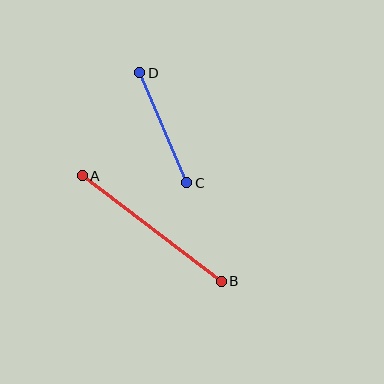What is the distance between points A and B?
The distance is approximately 174 pixels.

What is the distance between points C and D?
The distance is approximately 120 pixels.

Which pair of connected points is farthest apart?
Points A and B are farthest apart.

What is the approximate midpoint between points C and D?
The midpoint is at approximately (163, 128) pixels.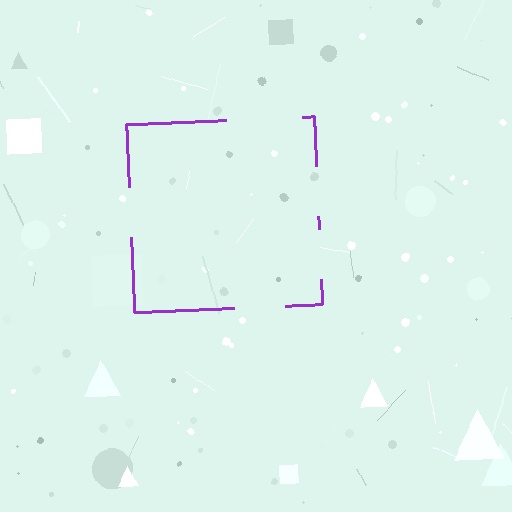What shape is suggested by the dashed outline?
The dashed outline suggests a square.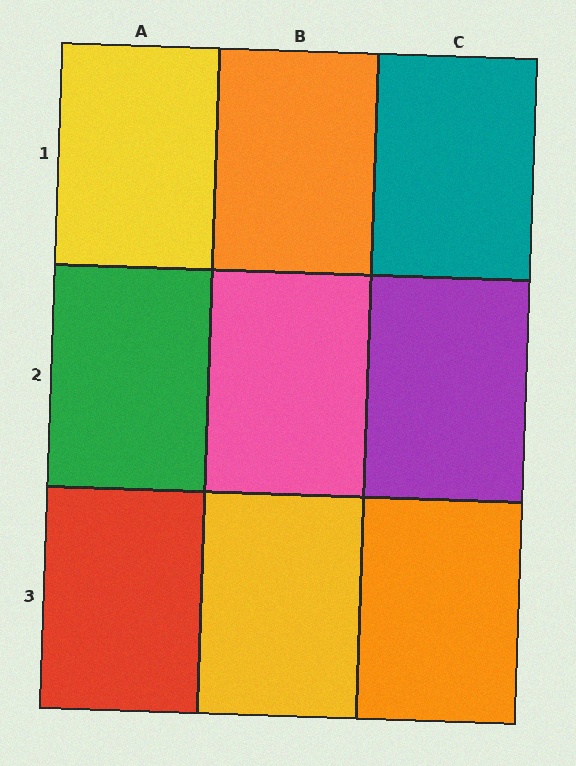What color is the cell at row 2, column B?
Pink.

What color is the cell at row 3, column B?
Yellow.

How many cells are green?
1 cell is green.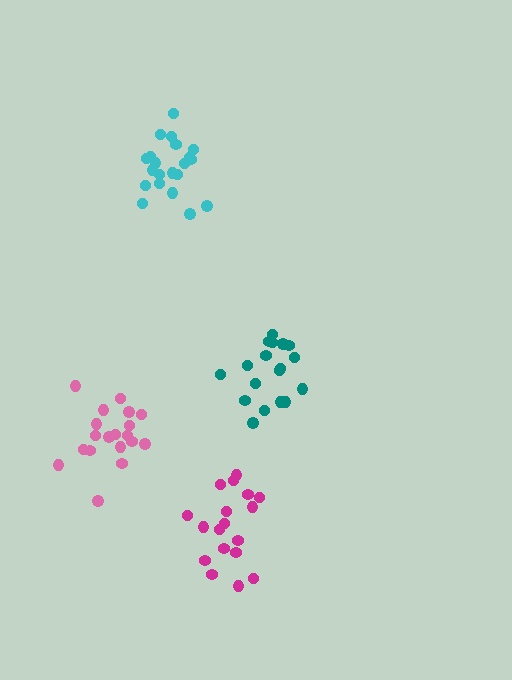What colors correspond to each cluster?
The clusters are colored: magenta, teal, pink, cyan.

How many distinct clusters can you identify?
There are 4 distinct clusters.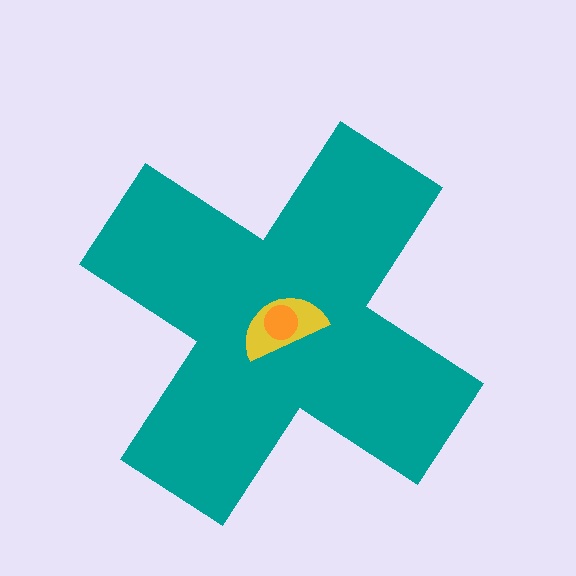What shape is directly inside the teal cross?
The yellow semicircle.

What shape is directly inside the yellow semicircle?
The orange circle.